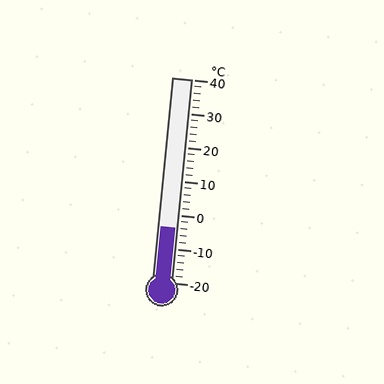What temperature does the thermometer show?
The thermometer shows approximately -4°C.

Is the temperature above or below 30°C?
The temperature is below 30°C.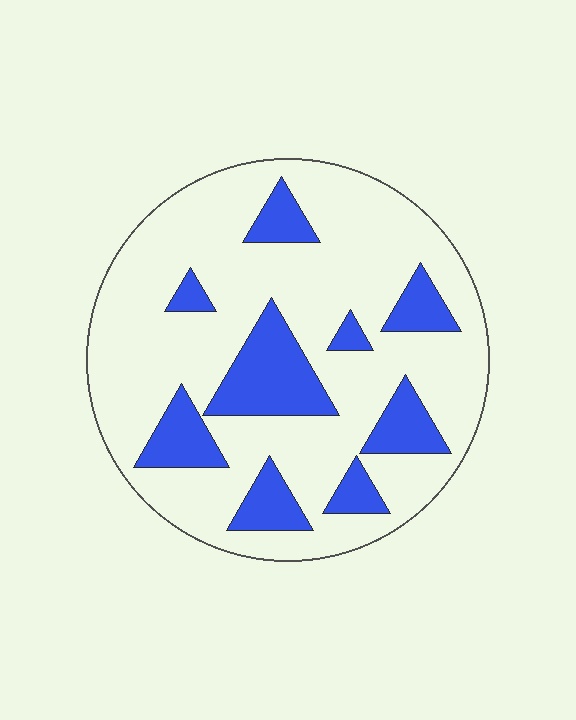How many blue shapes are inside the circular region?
9.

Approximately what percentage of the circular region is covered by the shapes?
Approximately 25%.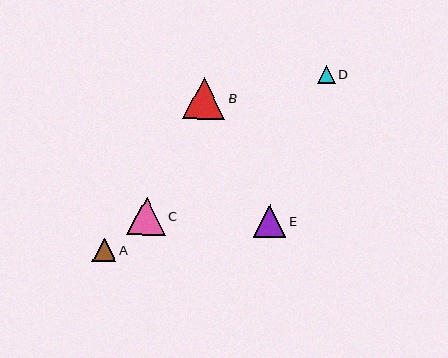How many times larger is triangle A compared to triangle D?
Triangle A is approximately 1.3 times the size of triangle D.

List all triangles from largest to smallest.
From largest to smallest: B, C, E, A, D.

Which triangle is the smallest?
Triangle D is the smallest with a size of approximately 18 pixels.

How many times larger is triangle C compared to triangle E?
Triangle C is approximately 1.2 times the size of triangle E.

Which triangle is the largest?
Triangle B is the largest with a size of approximately 42 pixels.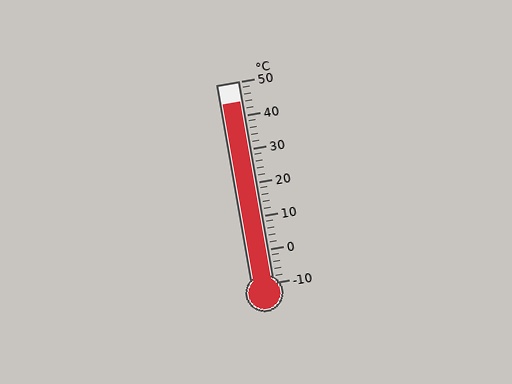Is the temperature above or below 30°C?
The temperature is above 30°C.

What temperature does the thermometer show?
The thermometer shows approximately 44°C.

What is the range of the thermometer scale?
The thermometer scale ranges from -10°C to 50°C.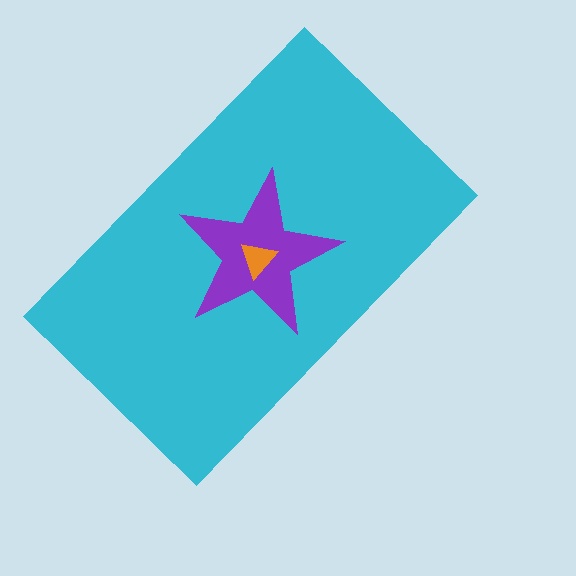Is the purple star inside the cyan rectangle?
Yes.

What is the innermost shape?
The orange triangle.